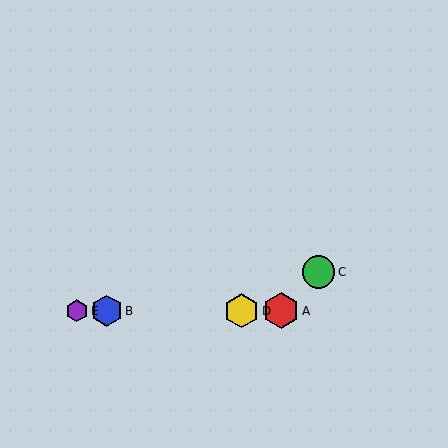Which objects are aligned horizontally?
Objects A, B, D, E are aligned horizontally.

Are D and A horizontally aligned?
Yes, both are at y≈311.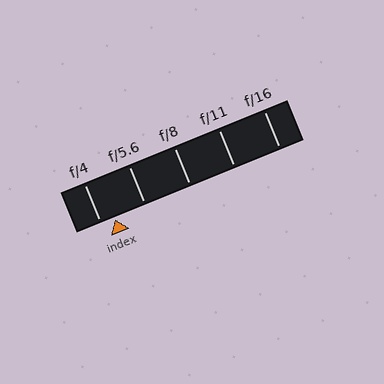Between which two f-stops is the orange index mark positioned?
The index mark is between f/4 and f/5.6.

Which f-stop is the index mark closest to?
The index mark is closest to f/4.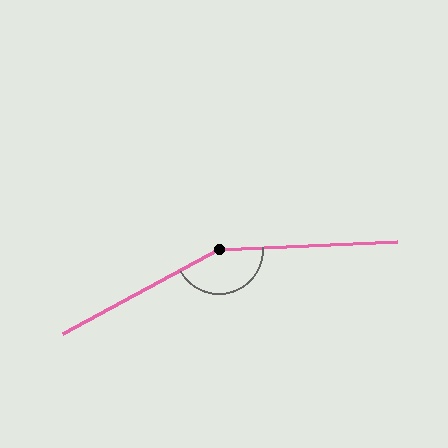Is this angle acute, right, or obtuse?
It is obtuse.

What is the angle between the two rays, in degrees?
Approximately 154 degrees.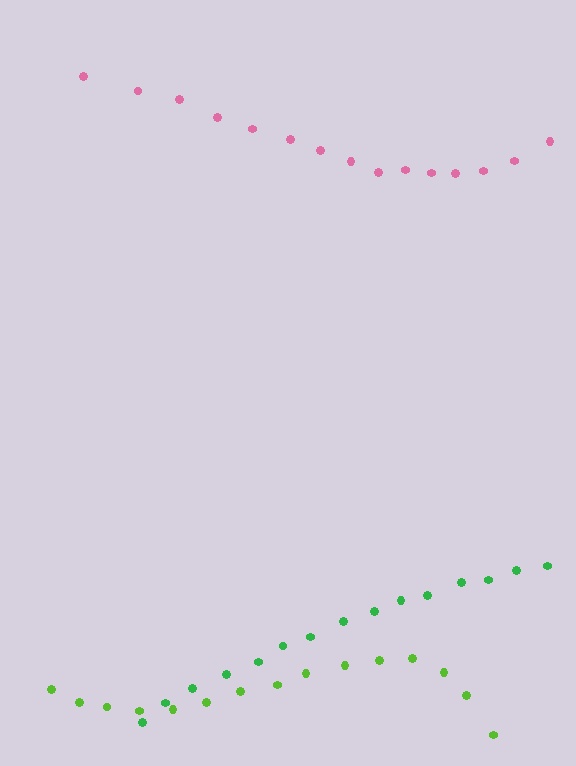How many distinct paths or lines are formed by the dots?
There are 3 distinct paths.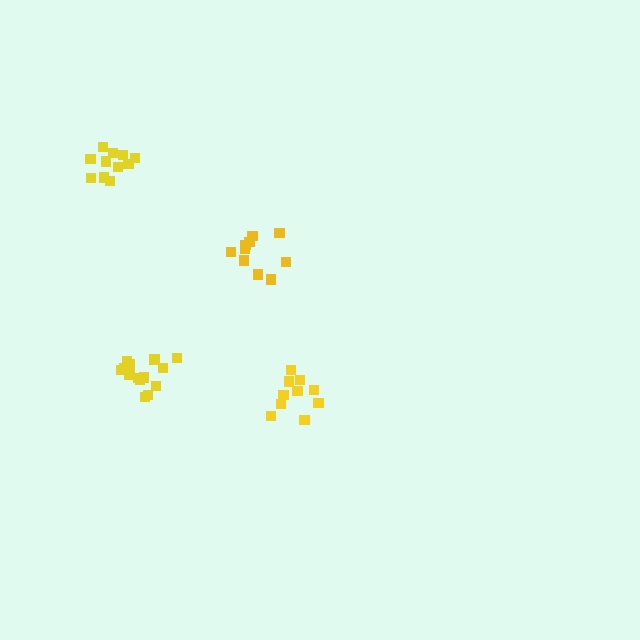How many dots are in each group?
Group 1: 15 dots, Group 2: 11 dots, Group 3: 10 dots, Group 4: 10 dots (46 total).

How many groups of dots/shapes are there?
There are 4 groups.